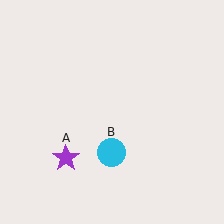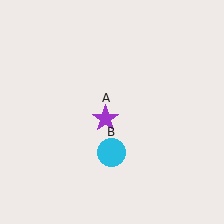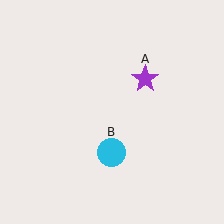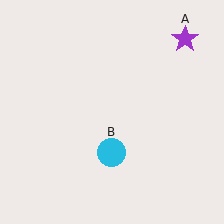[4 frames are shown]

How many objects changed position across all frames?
1 object changed position: purple star (object A).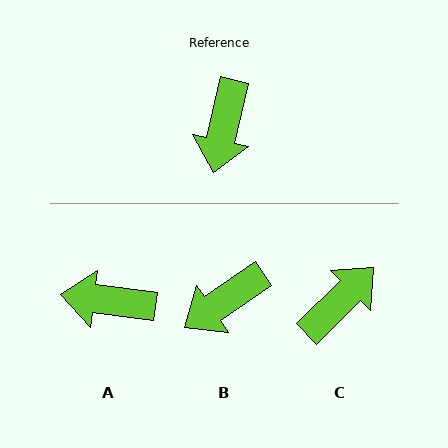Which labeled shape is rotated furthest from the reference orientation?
C, about 148 degrees away.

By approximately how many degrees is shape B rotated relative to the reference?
Approximately 43 degrees clockwise.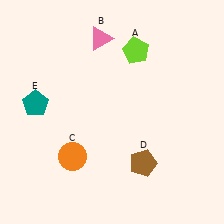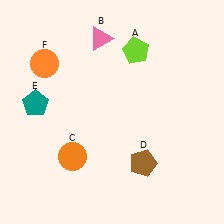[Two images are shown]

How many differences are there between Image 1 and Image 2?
There is 1 difference between the two images.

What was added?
An orange circle (F) was added in Image 2.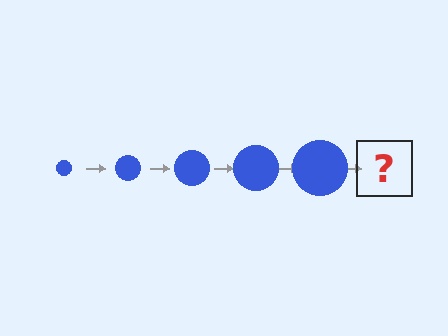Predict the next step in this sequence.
The next step is a blue circle, larger than the previous one.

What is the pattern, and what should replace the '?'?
The pattern is that the circle gets progressively larger each step. The '?' should be a blue circle, larger than the previous one.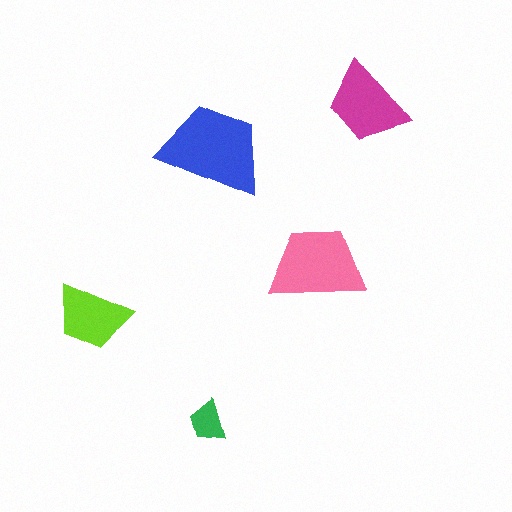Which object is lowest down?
The green trapezoid is bottommost.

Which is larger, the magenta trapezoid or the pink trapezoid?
The pink one.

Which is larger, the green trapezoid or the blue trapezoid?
The blue one.